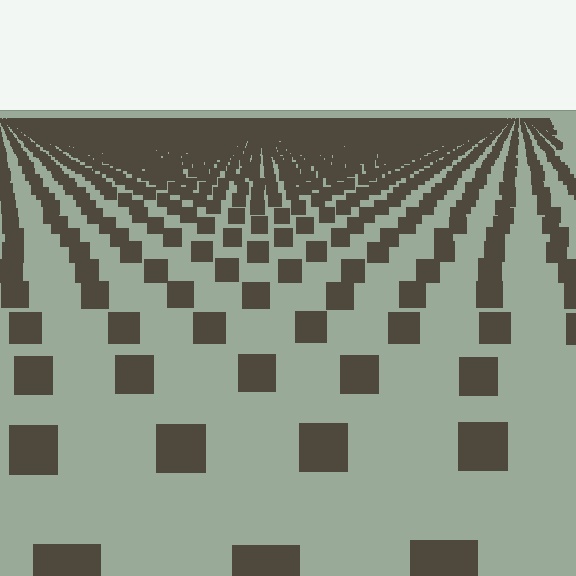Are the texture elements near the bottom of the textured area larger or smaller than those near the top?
Larger. Near the bottom, elements are closer to the viewer and appear at a bigger on-screen size.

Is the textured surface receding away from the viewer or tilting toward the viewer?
The surface is receding away from the viewer. Texture elements get smaller and denser toward the top.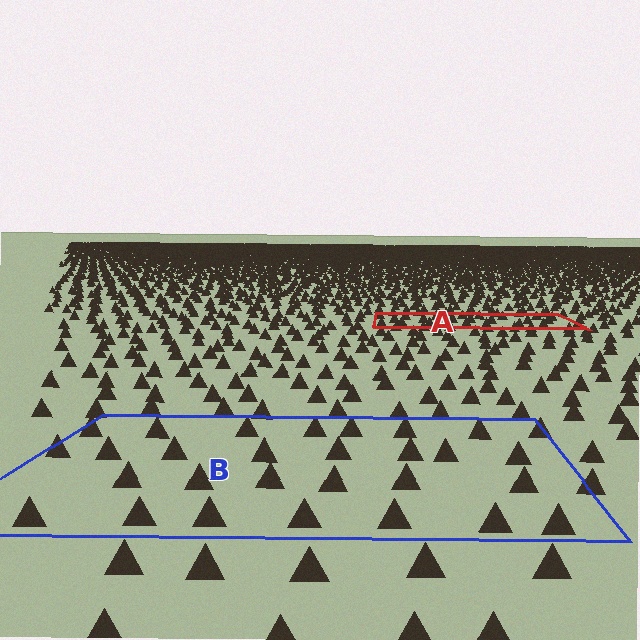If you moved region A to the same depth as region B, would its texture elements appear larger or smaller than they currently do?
They would appear larger. At a closer depth, the same texture elements are projected at a bigger on-screen size.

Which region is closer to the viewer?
Region B is closer. The texture elements there are larger and more spread out.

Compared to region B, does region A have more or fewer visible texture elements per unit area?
Region A has more texture elements per unit area — they are packed more densely because it is farther away.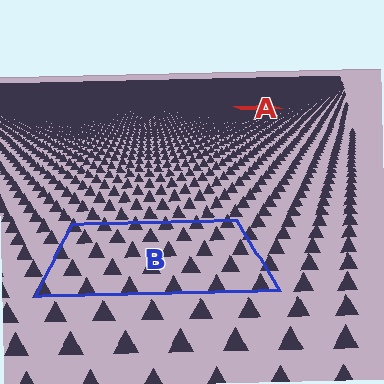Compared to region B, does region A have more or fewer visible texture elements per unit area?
Region A has more texture elements per unit area — they are packed more densely because it is farther away.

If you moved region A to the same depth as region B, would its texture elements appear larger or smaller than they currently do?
They would appear larger. At a closer depth, the same texture elements are projected at a bigger on-screen size.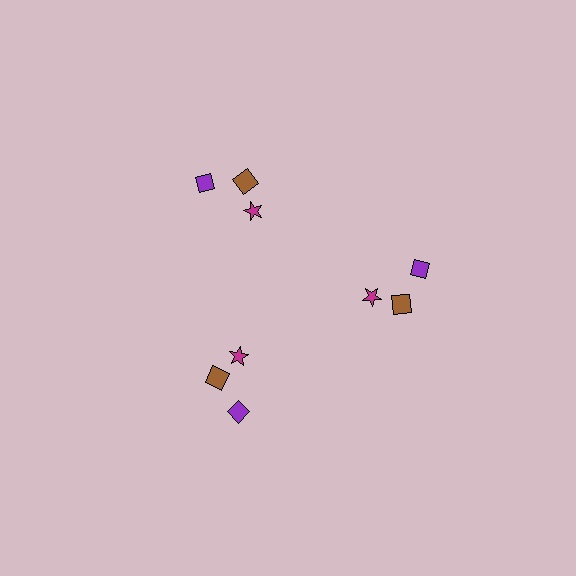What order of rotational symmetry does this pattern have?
This pattern has 3-fold rotational symmetry.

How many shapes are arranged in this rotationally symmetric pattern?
There are 9 shapes, arranged in 3 groups of 3.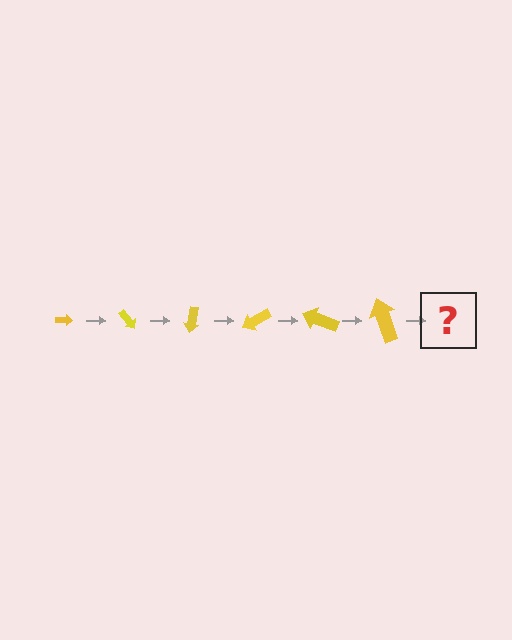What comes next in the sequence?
The next element should be an arrow, larger than the previous one and rotated 300 degrees from the start.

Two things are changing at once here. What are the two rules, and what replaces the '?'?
The two rules are that the arrow grows larger each step and it rotates 50 degrees each step. The '?' should be an arrow, larger than the previous one and rotated 300 degrees from the start.